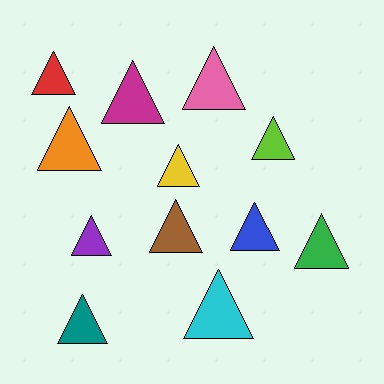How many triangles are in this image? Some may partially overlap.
There are 12 triangles.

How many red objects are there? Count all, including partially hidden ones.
There is 1 red object.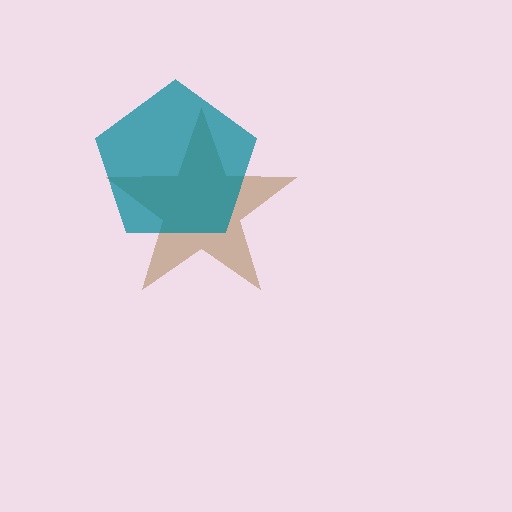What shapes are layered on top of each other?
The layered shapes are: a brown star, a teal pentagon.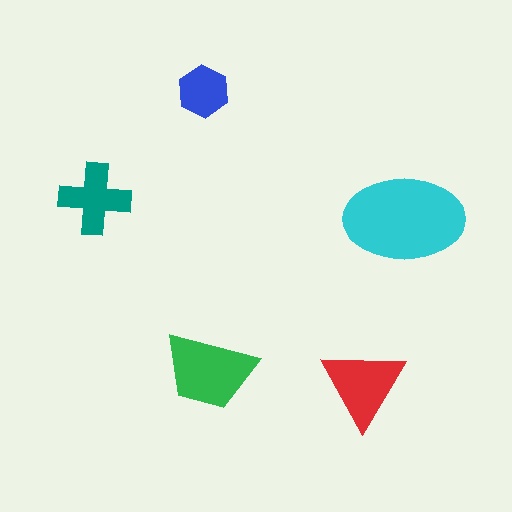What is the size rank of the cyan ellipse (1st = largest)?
1st.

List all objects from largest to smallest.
The cyan ellipse, the green trapezoid, the red triangle, the teal cross, the blue hexagon.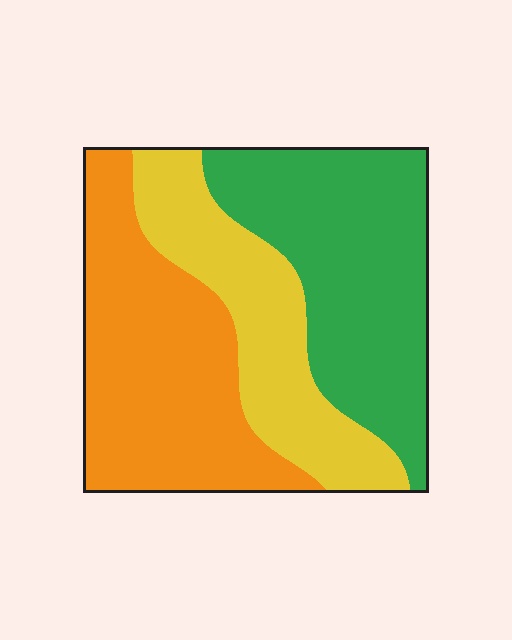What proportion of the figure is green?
Green covers about 35% of the figure.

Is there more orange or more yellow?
Orange.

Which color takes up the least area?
Yellow, at roughly 25%.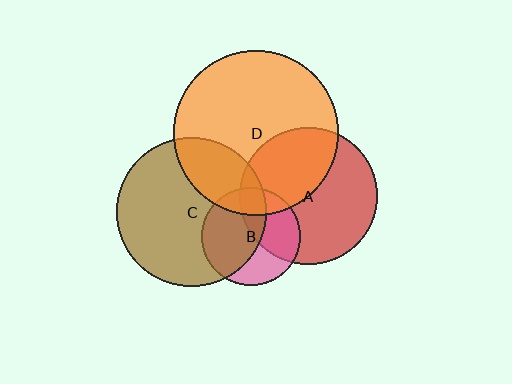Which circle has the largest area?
Circle D (orange).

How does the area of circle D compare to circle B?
Approximately 2.8 times.